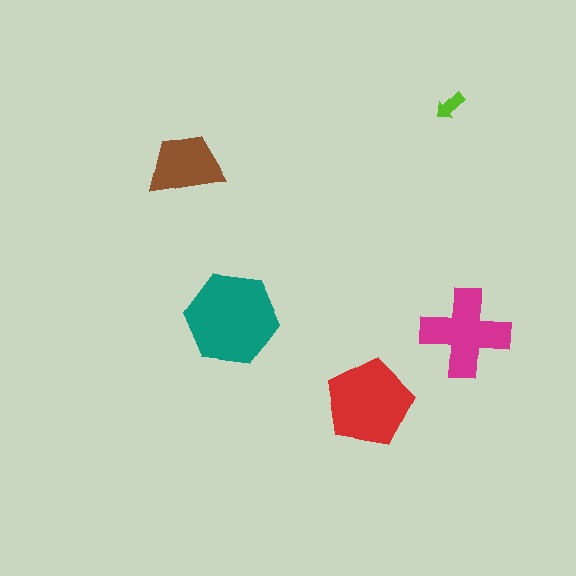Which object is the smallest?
The lime arrow.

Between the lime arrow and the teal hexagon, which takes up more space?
The teal hexagon.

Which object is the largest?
The teal hexagon.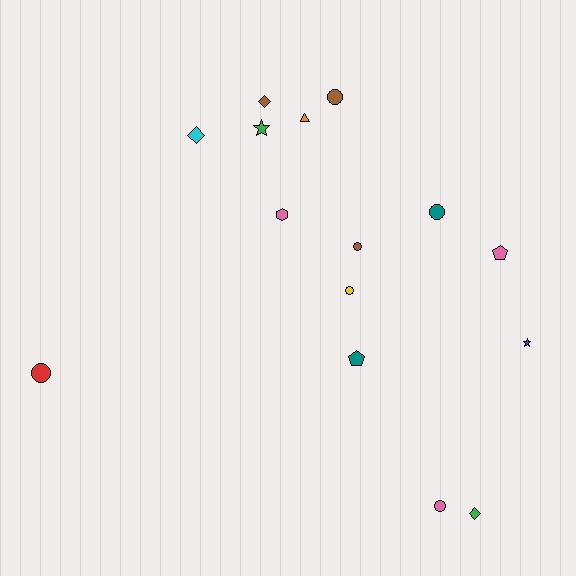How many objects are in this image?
There are 15 objects.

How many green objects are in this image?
There are 2 green objects.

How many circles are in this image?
There are 6 circles.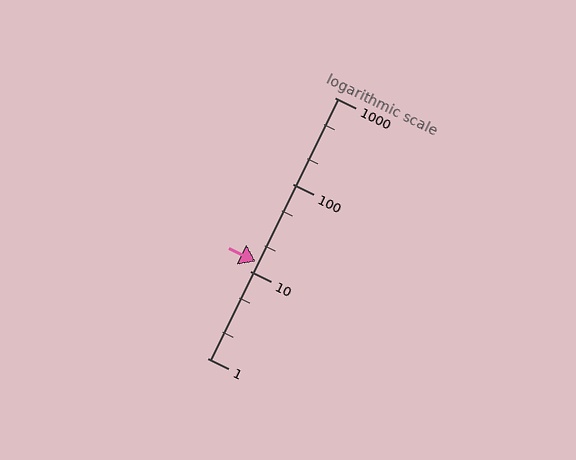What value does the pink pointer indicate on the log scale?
The pointer indicates approximately 13.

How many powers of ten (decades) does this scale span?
The scale spans 3 decades, from 1 to 1000.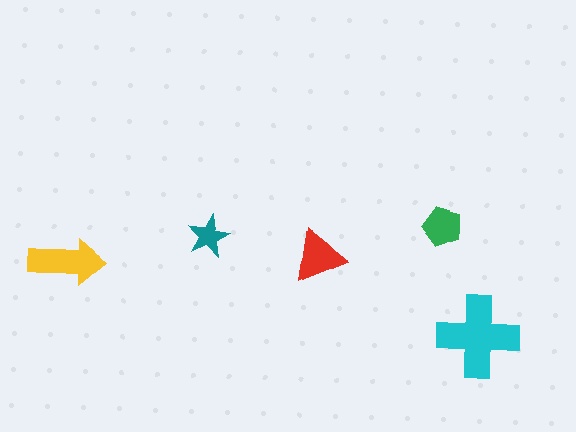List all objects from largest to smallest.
The cyan cross, the yellow arrow, the red triangle, the green pentagon, the teal star.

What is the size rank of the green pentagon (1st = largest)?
4th.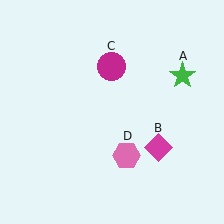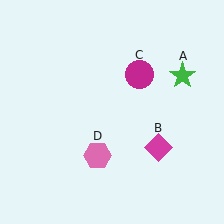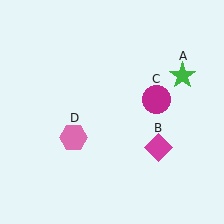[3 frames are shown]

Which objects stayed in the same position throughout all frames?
Green star (object A) and magenta diamond (object B) remained stationary.